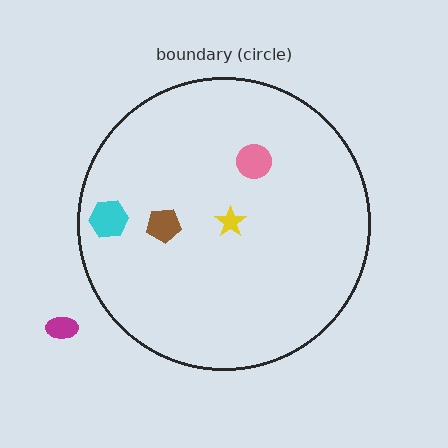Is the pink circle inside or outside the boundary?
Inside.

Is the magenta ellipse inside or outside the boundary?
Outside.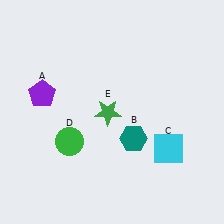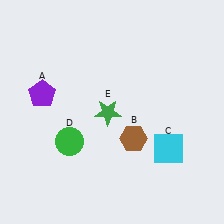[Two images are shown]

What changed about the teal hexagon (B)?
In Image 1, B is teal. In Image 2, it changed to brown.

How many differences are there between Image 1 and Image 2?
There is 1 difference between the two images.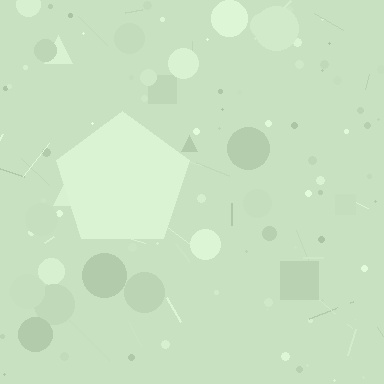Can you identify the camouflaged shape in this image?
The camouflaged shape is a pentagon.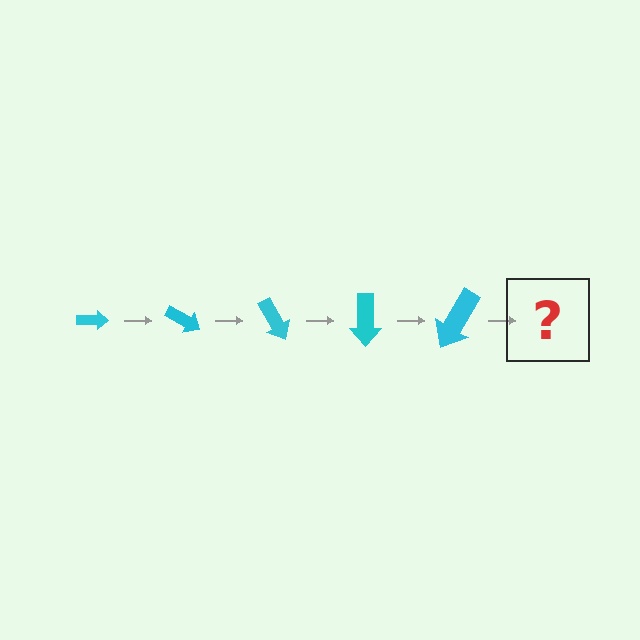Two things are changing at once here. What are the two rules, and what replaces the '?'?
The two rules are that the arrow grows larger each step and it rotates 30 degrees each step. The '?' should be an arrow, larger than the previous one and rotated 150 degrees from the start.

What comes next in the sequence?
The next element should be an arrow, larger than the previous one and rotated 150 degrees from the start.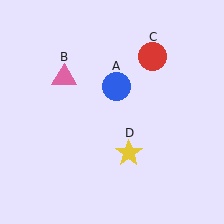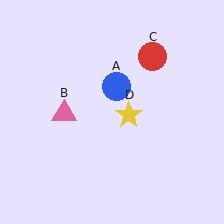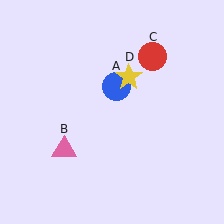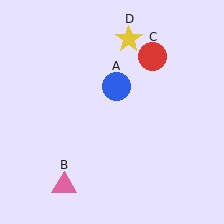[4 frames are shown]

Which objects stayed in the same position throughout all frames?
Blue circle (object A) and red circle (object C) remained stationary.